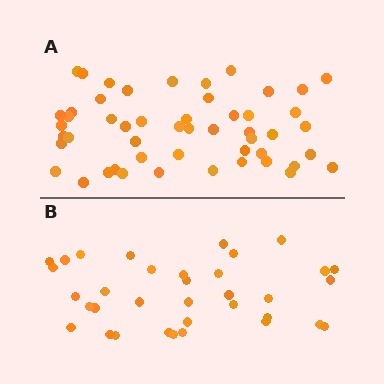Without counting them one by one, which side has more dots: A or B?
Region A (the top region) has more dots.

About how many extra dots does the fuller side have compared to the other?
Region A has approximately 15 more dots than region B.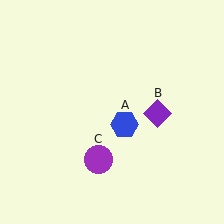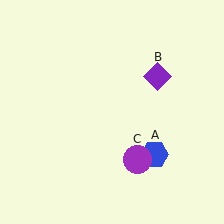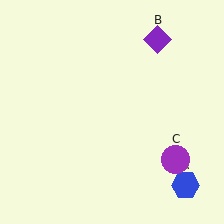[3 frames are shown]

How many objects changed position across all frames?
3 objects changed position: blue hexagon (object A), purple diamond (object B), purple circle (object C).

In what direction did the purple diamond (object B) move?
The purple diamond (object B) moved up.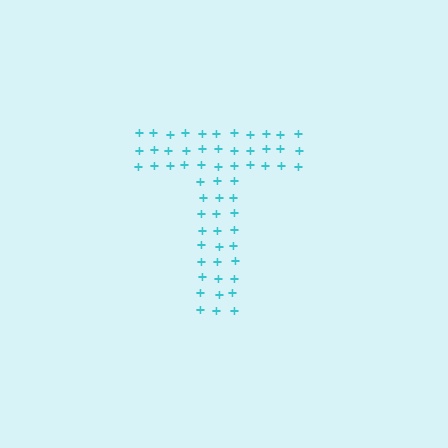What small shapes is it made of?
It is made of small plus signs.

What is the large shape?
The large shape is the letter T.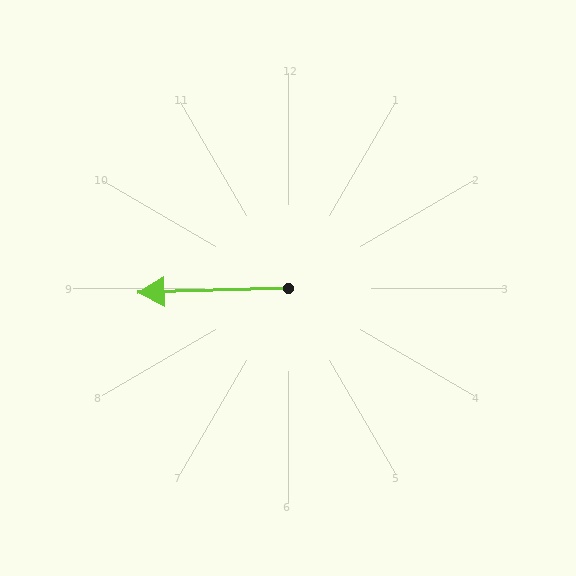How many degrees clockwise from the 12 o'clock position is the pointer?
Approximately 268 degrees.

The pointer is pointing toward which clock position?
Roughly 9 o'clock.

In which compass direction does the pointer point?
West.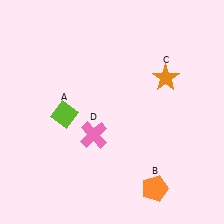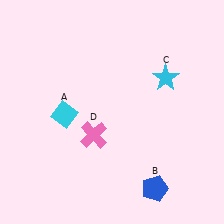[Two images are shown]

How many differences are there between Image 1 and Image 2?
There are 3 differences between the two images.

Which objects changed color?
A changed from lime to cyan. B changed from orange to blue. C changed from orange to cyan.